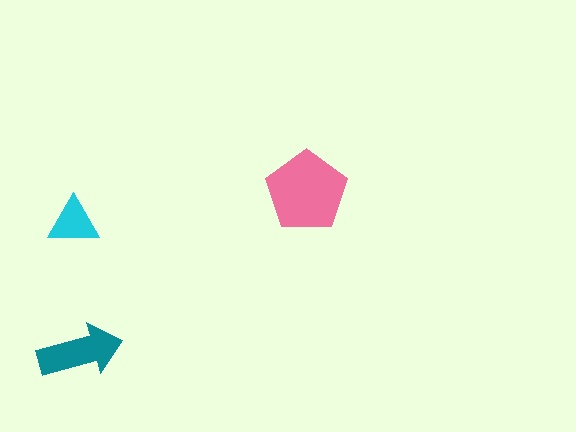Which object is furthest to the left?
The cyan triangle is leftmost.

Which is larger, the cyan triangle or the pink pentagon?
The pink pentagon.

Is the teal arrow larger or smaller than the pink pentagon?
Smaller.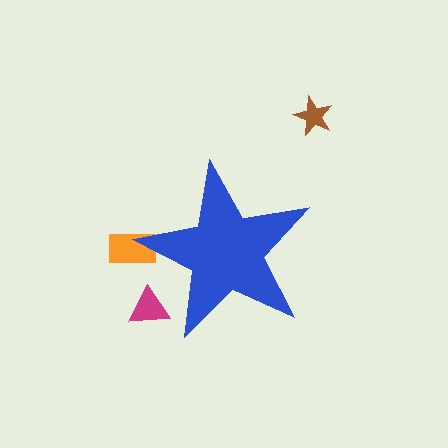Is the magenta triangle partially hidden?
Yes, the magenta triangle is partially hidden behind the blue star.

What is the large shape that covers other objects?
A blue star.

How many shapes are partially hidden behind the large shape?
2 shapes are partially hidden.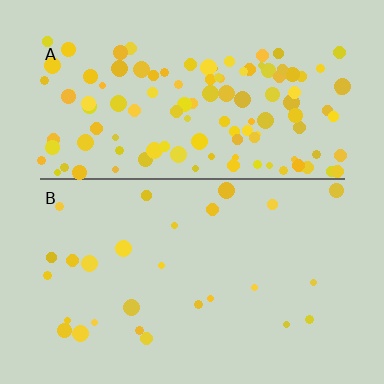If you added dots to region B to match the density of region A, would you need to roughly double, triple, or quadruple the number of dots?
Approximately quadruple.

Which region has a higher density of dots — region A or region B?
A (the top).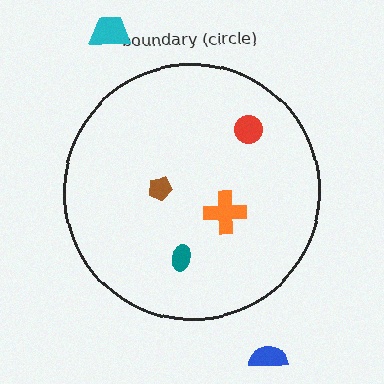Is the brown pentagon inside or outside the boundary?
Inside.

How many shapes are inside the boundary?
4 inside, 2 outside.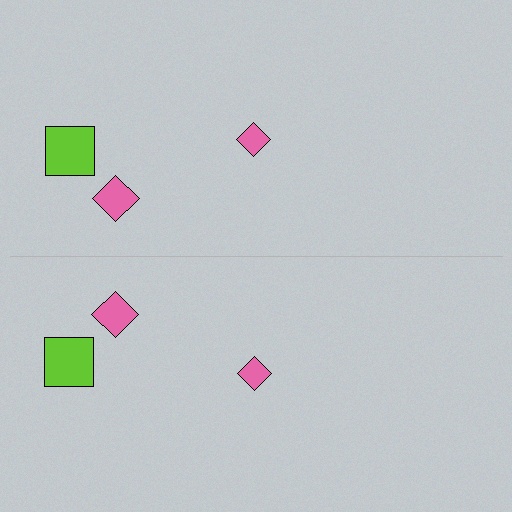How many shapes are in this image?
There are 6 shapes in this image.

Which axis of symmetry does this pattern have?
The pattern has a horizontal axis of symmetry running through the center of the image.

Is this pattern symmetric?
Yes, this pattern has bilateral (reflection) symmetry.